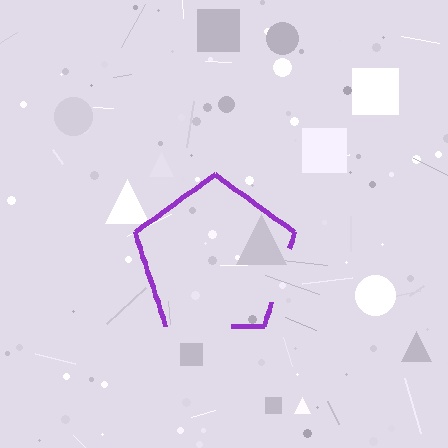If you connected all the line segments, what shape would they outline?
They would outline a pentagon.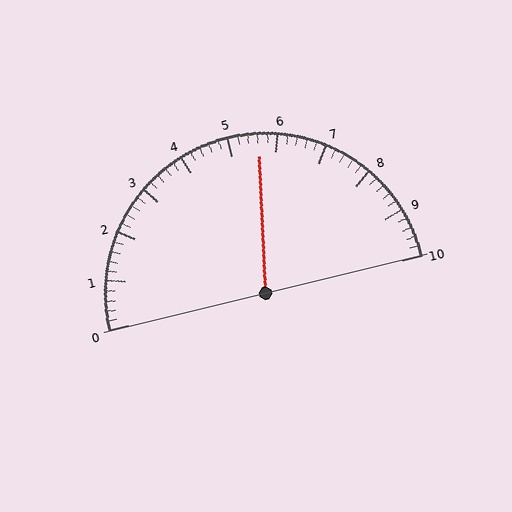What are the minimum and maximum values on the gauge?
The gauge ranges from 0 to 10.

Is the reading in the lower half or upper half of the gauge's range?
The reading is in the upper half of the range (0 to 10).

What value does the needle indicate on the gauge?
The needle indicates approximately 5.6.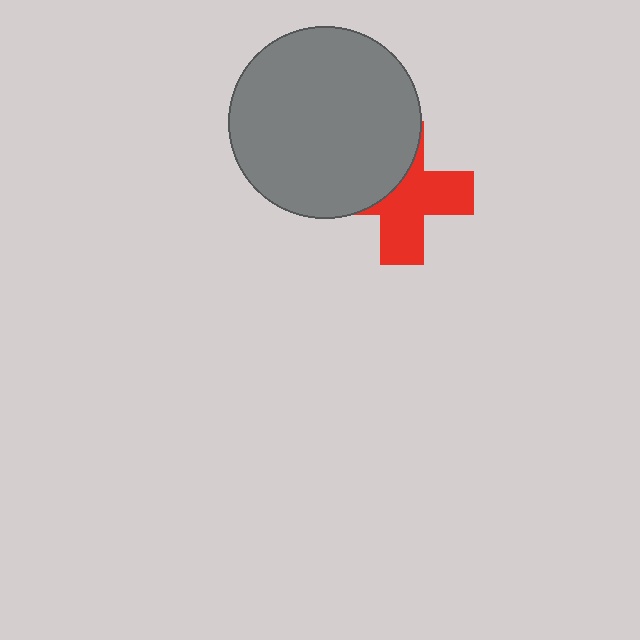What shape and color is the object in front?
The object in front is a gray circle.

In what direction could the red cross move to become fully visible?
The red cross could move toward the lower-right. That would shift it out from behind the gray circle entirely.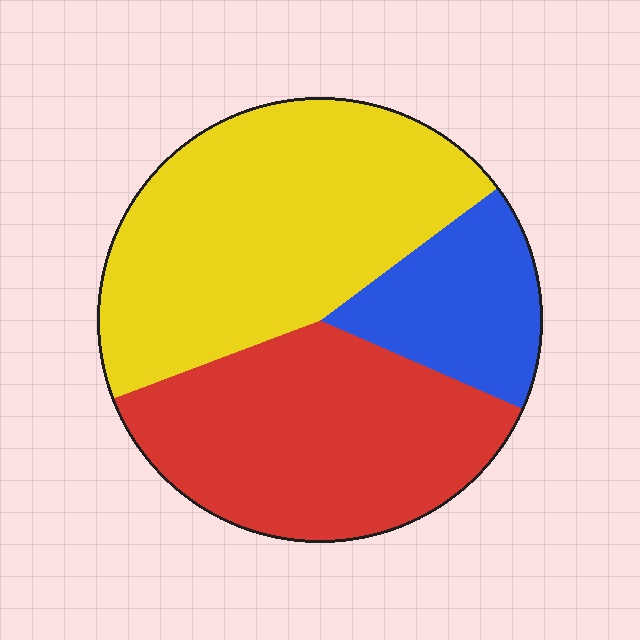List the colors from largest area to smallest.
From largest to smallest: yellow, red, blue.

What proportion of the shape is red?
Red takes up about three eighths (3/8) of the shape.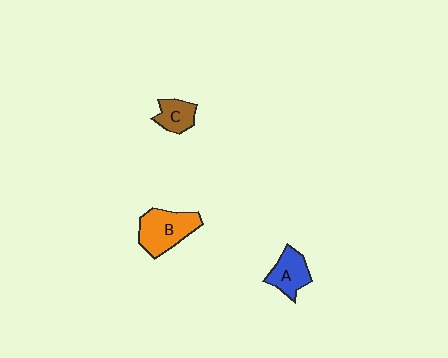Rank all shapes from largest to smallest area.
From largest to smallest: B (orange), A (blue), C (brown).